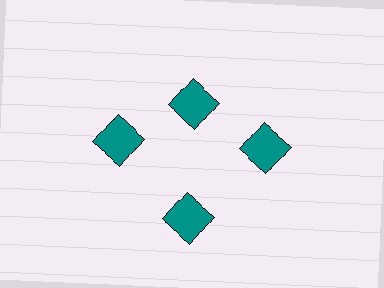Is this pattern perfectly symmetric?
No. The 4 teal squares are arranged in a ring, but one element near the 12 o'clock position is pulled inward toward the center, breaking the 4-fold rotational symmetry.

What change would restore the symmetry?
The symmetry would be restored by moving it outward, back onto the ring so that all 4 squares sit at equal angles and equal distance from the center.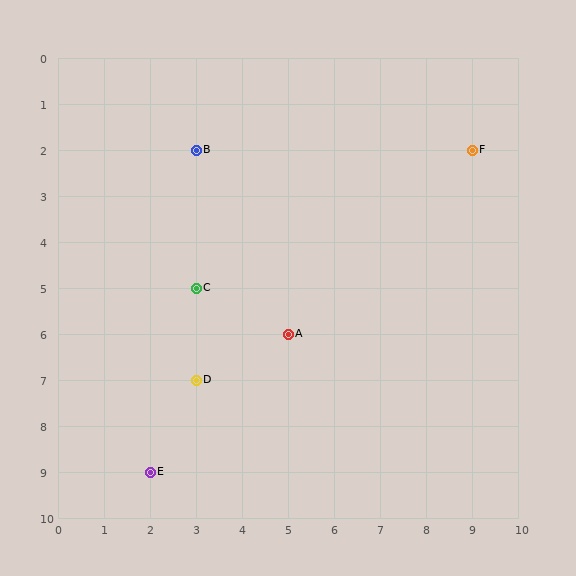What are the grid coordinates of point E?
Point E is at grid coordinates (2, 9).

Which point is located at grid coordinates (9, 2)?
Point F is at (9, 2).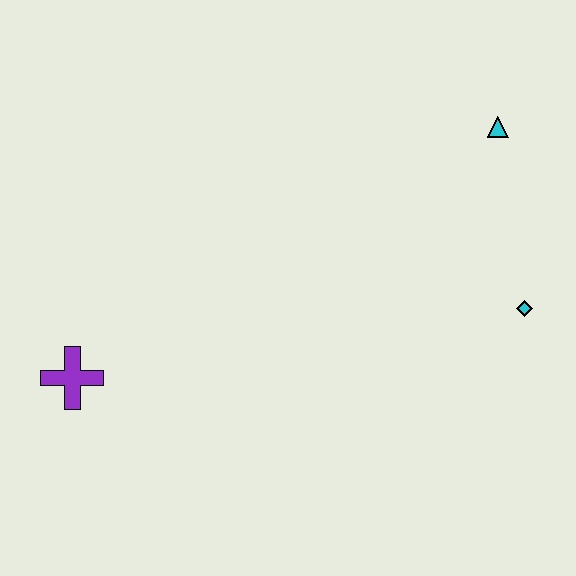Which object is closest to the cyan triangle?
The cyan diamond is closest to the cyan triangle.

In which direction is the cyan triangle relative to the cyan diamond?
The cyan triangle is above the cyan diamond.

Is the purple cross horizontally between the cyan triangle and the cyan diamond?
No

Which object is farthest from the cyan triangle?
The purple cross is farthest from the cyan triangle.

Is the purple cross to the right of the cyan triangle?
No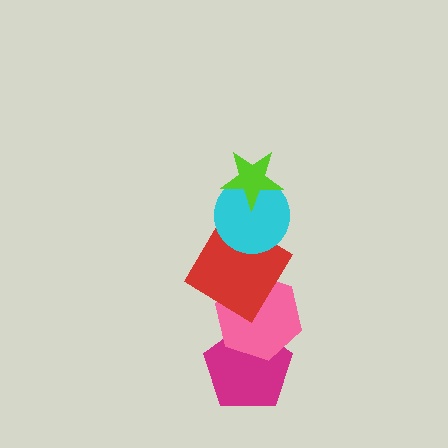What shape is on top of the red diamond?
The cyan circle is on top of the red diamond.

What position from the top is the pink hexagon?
The pink hexagon is 4th from the top.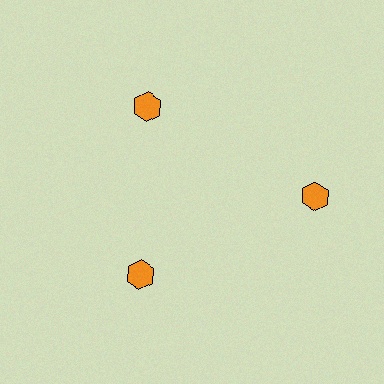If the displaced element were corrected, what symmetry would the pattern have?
It would have 3-fold rotational symmetry — the pattern would map onto itself every 120 degrees.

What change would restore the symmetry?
The symmetry would be restored by moving it inward, back onto the ring so that all 3 hexagons sit at equal angles and equal distance from the center.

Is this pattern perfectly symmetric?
No. The 3 orange hexagons are arranged in a ring, but one element near the 3 o'clock position is pushed outward from the center, breaking the 3-fold rotational symmetry.